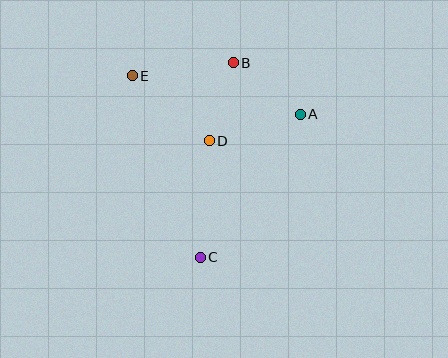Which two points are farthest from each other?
Points B and C are farthest from each other.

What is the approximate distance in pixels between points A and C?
The distance between A and C is approximately 175 pixels.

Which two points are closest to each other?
Points B and D are closest to each other.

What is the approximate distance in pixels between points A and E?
The distance between A and E is approximately 172 pixels.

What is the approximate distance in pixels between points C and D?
The distance between C and D is approximately 117 pixels.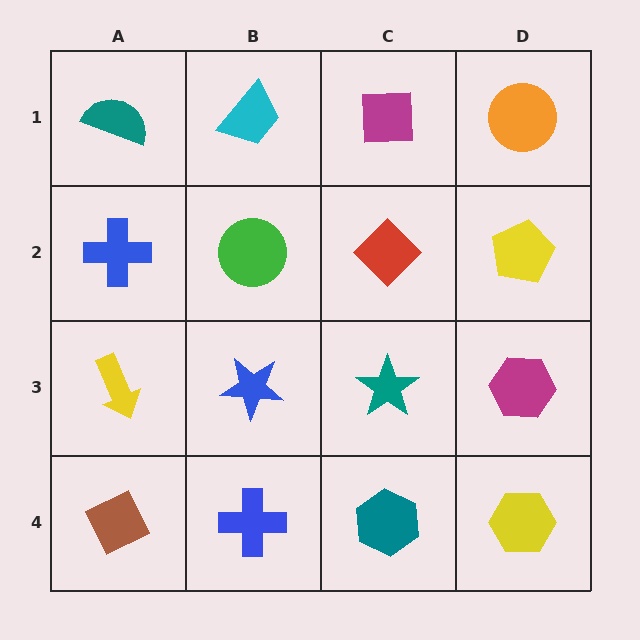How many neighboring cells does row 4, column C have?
3.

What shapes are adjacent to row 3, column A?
A blue cross (row 2, column A), a brown diamond (row 4, column A), a blue star (row 3, column B).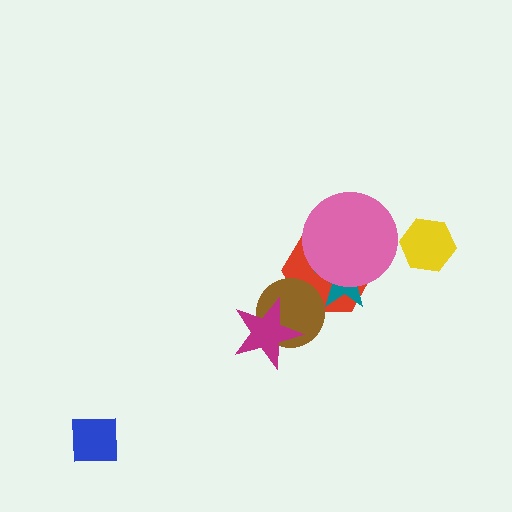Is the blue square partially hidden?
No, no other shape covers it.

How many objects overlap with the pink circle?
2 objects overlap with the pink circle.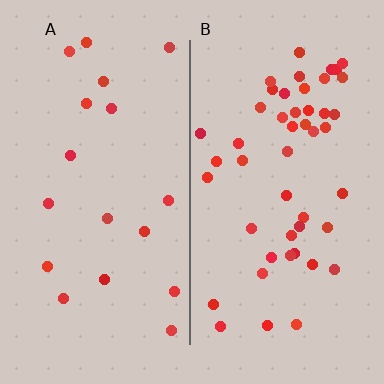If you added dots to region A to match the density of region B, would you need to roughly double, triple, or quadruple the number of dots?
Approximately triple.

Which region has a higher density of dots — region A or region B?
B (the right).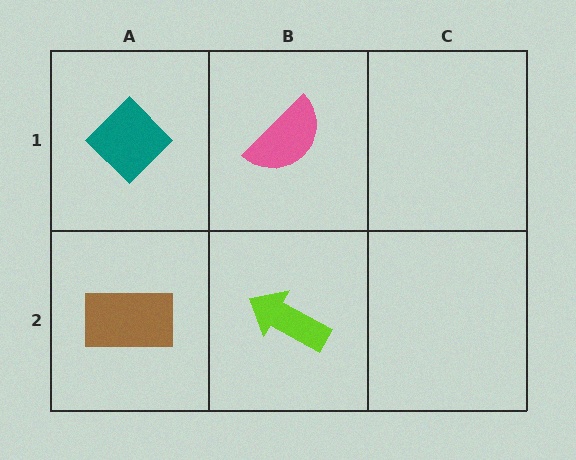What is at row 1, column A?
A teal diamond.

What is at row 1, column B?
A pink semicircle.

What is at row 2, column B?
A lime arrow.